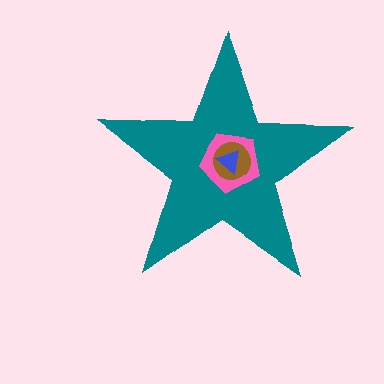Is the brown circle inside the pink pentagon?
Yes.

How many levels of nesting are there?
4.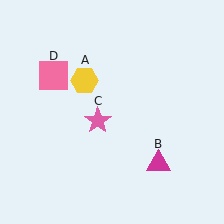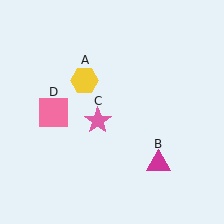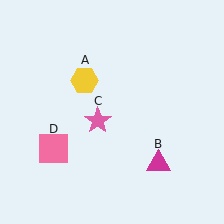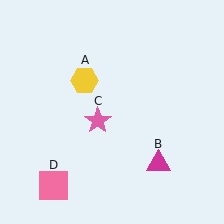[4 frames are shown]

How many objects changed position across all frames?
1 object changed position: pink square (object D).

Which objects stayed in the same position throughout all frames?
Yellow hexagon (object A) and magenta triangle (object B) and pink star (object C) remained stationary.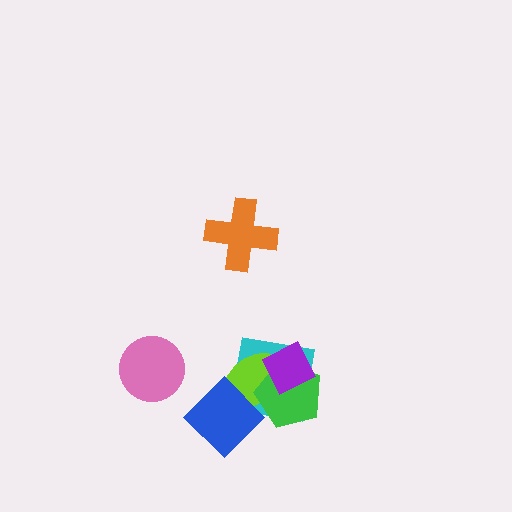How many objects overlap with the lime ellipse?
4 objects overlap with the lime ellipse.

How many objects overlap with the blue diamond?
2 objects overlap with the blue diamond.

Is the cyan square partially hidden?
Yes, it is partially covered by another shape.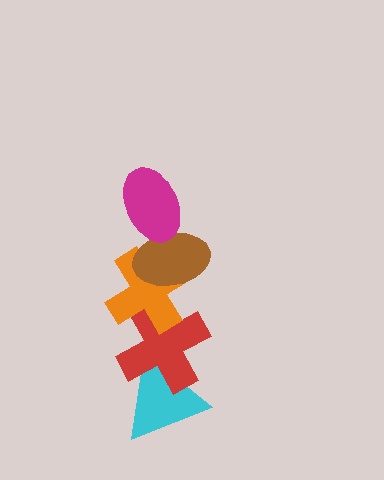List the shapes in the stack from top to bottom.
From top to bottom: the magenta ellipse, the brown ellipse, the orange cross, the red cross, the cyan triangle.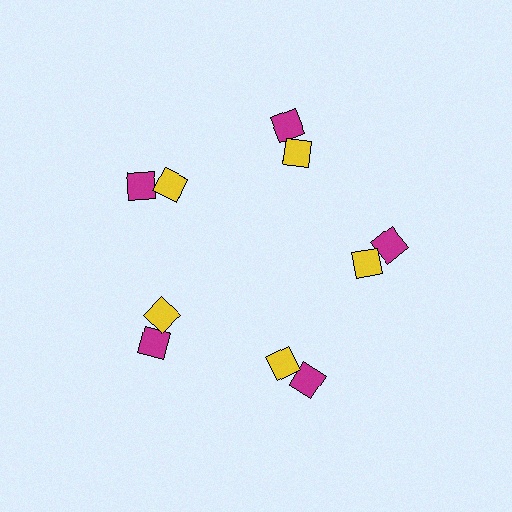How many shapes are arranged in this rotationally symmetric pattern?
There are 10 shapes, arranged in 5 groups of 2.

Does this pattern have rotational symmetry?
Yes, this pattern has 5-fold rotational symmetry. It looks the same after rotating 72 degrees around the center.